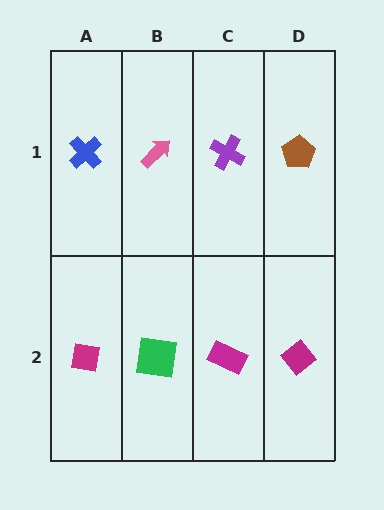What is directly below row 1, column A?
A magenta square.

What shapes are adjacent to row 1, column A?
A magenta square (row 2, column A), a pink arrow (row 1, column B).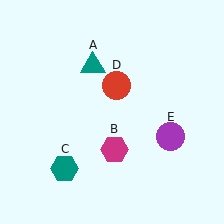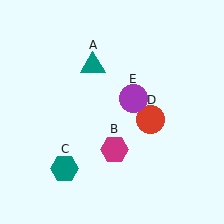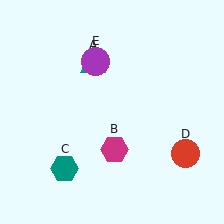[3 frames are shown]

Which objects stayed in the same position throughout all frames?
Teal triangle (object A) and magenta hexagon (object B) and teal hexagon (object C) remained stationary.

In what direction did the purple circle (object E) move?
The purple circle (object E) moved up and to the left.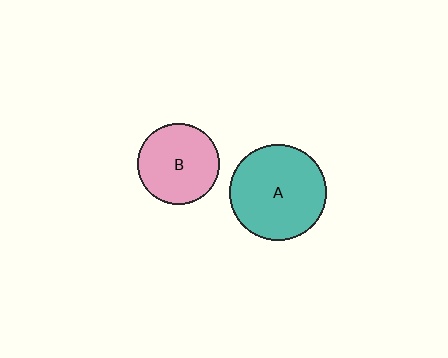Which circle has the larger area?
Circle A (teal).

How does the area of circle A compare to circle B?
Approximately 1.4 times.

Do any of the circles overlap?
No, none of the circles overlap.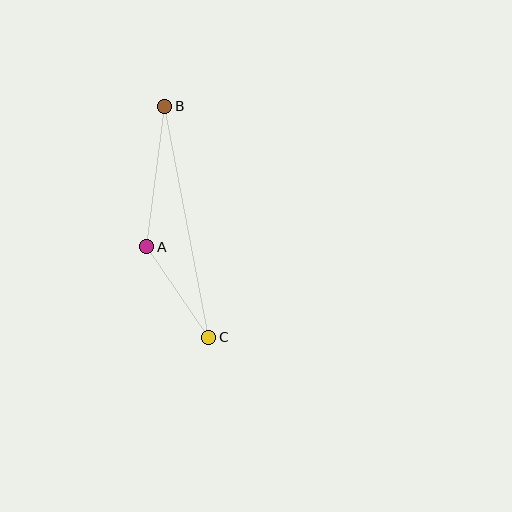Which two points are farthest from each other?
Points B and C are farthest from each other.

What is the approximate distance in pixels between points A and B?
The distance between A and B is approximately 141 pixels.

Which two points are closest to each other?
Points A and C are closest to each other.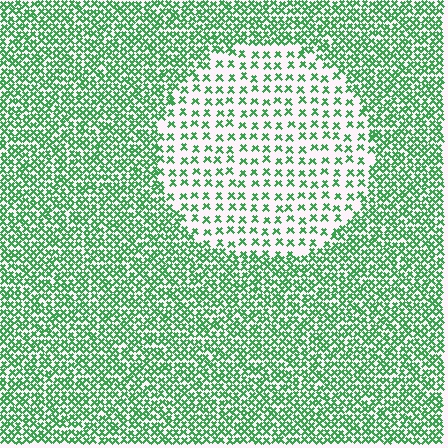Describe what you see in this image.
The image contains small green elements arranged at two different densities. A circle-shaped region is visible where the elements are less densely packed than the surrounding area.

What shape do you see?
I see a circle.